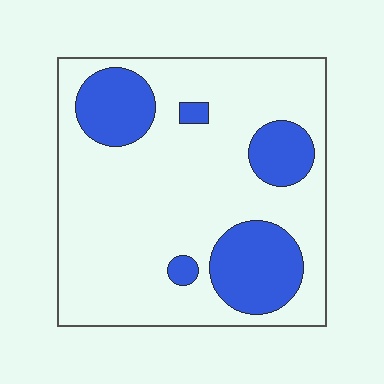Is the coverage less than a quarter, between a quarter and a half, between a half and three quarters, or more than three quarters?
Less than a quarter.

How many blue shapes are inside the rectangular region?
5.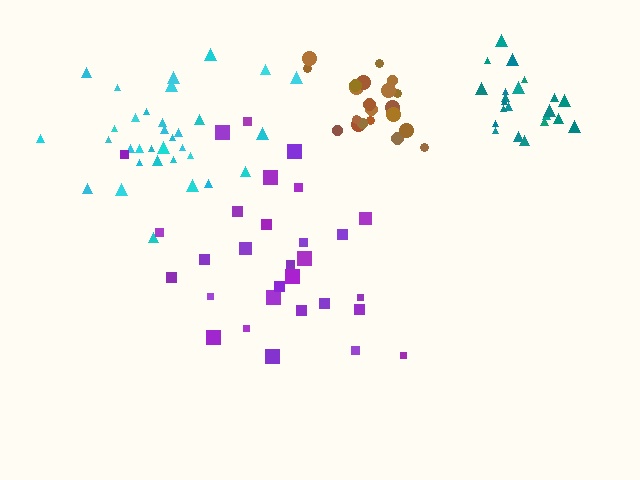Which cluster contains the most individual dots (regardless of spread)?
Cyan (33).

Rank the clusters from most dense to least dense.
teal, brown, cyan, purple.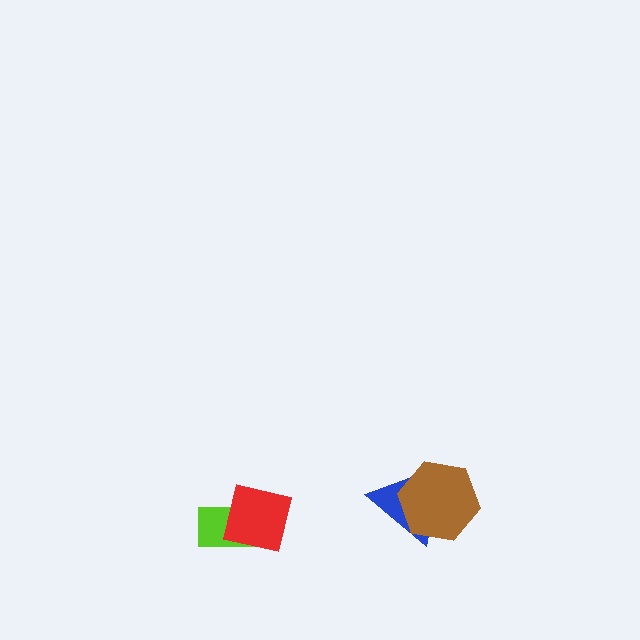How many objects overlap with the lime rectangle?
1 object overlaps with the lime rectangle.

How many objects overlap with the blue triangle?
1 object overlaps with the blue triangle.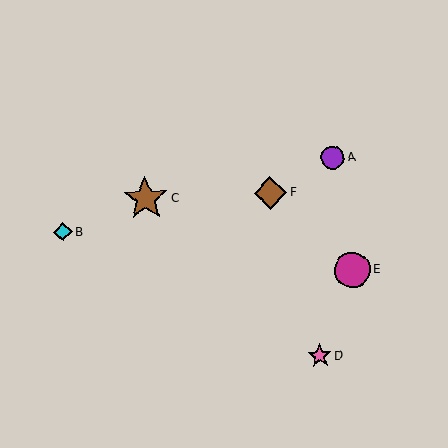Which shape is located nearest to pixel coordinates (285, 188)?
The brown diamond (labeled F) at (270, 193) is nearest to that location.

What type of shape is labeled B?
Shape B is a cyan diamond.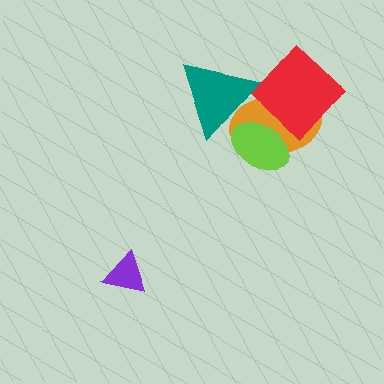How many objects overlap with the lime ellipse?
3 objects overlap with the lime ellipse.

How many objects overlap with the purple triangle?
0 objects overlap with the purple triangle.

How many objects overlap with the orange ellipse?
3 objects overlap with the orange ellipse.